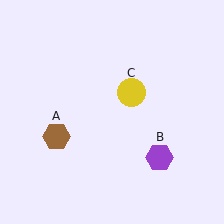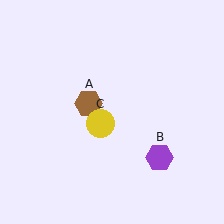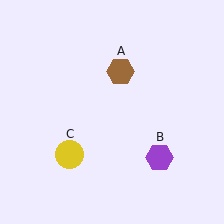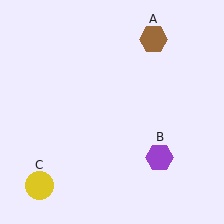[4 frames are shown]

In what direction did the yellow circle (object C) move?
The yellow circle (object C) moved down and to the left.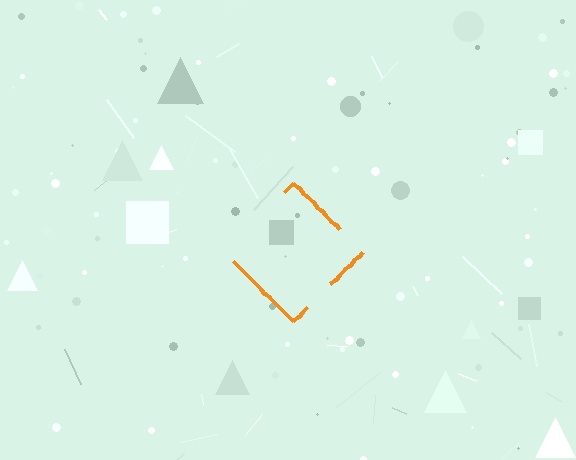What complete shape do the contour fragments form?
The contour fragments form a diamond.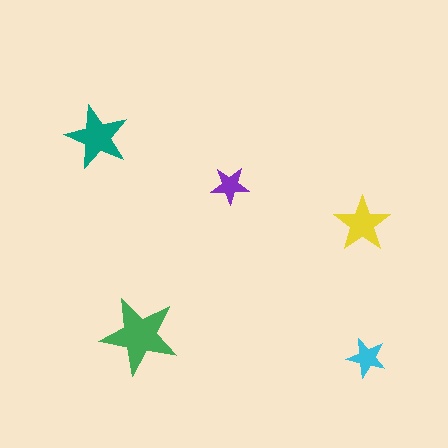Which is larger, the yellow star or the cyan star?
The yellow one.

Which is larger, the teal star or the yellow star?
The teal one.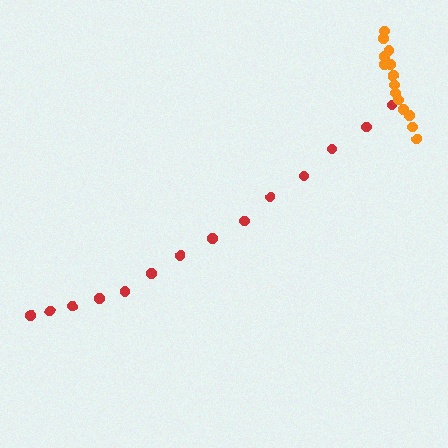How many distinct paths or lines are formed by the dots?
There are 2 distinct paths.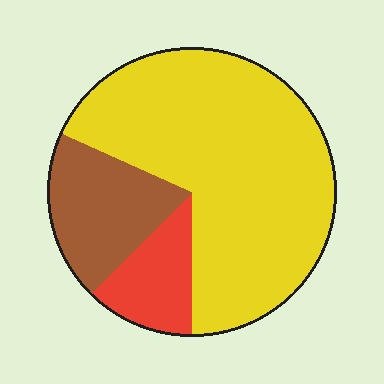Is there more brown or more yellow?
Yellow.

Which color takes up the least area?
Red, at roughly 10%.